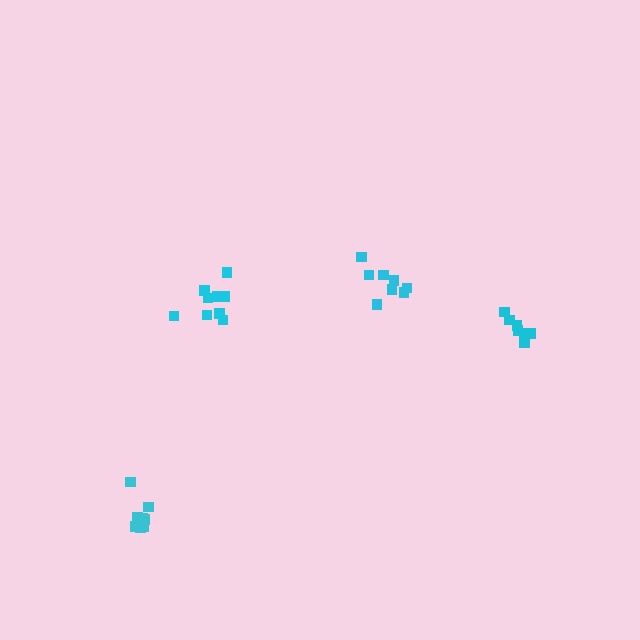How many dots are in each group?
Group 1: 8 dots, Group 2: 7 dots, Group 3: 10 dots, Group 4: 8 dots (33 total).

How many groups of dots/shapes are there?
There are 4 groups.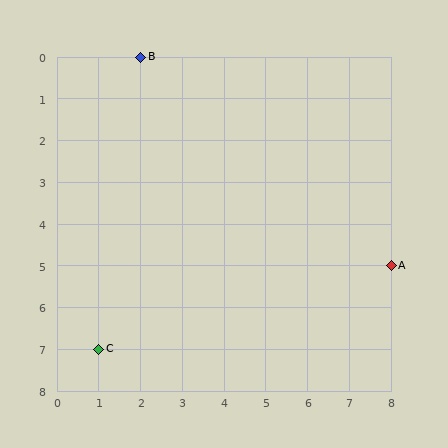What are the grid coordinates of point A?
Point A is at grid coordinates (8, 5).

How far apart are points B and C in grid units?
Points B and C are 1 column and 7 rows apart (about 7.1 grid units diagonally).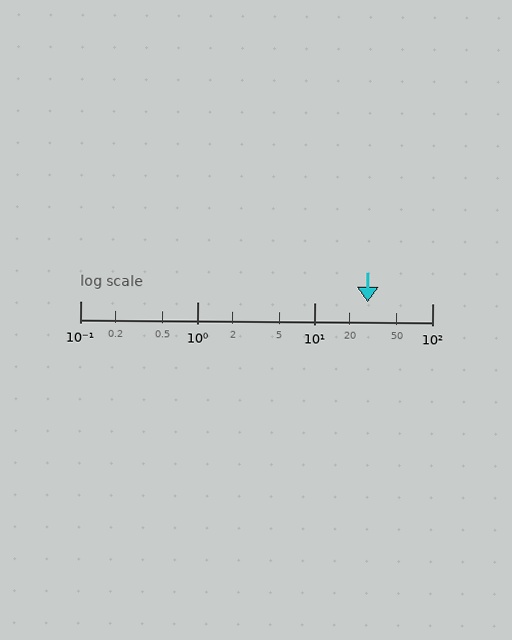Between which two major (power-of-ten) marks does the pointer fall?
The pointer is between 10 and 100.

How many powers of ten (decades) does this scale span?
The scale spans 3 decades, from 0.1 to 100.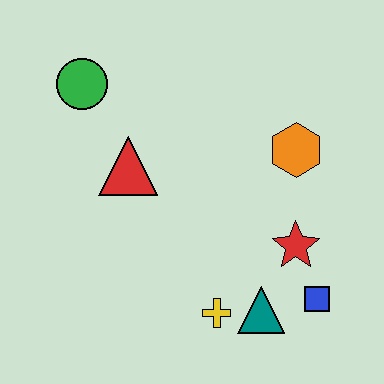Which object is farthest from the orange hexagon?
The green circle is farthest from the orange hexagon.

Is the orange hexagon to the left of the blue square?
Yes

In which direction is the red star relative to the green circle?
The red star is to the right of the green circle.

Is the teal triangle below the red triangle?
Yes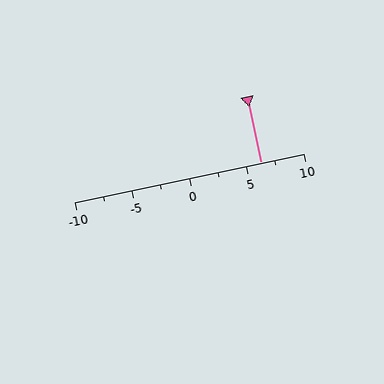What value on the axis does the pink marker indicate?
The marker indicates approximately 6.2.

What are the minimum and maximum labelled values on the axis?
The axis runs from -10 to 10.